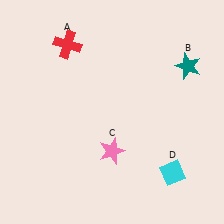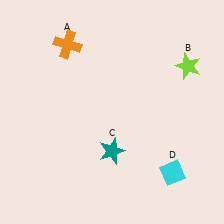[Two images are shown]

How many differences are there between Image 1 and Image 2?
There are 3 differences between the two images.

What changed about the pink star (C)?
In Image 1, C is pink. In Image 2, it changed to teal.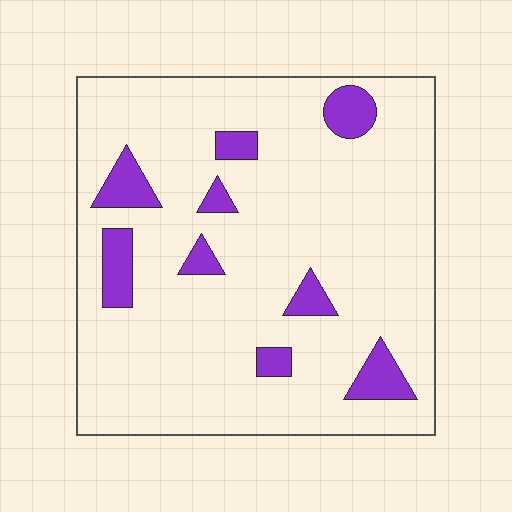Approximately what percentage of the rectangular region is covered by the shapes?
Approximately 10%.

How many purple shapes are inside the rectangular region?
9.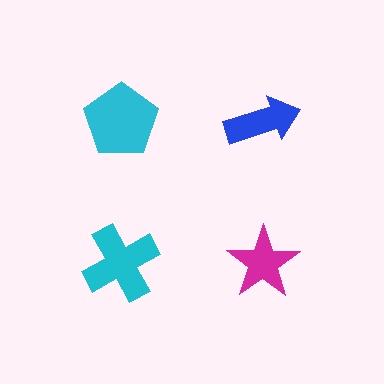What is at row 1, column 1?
A cyan pentagon.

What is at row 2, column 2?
A magenta star.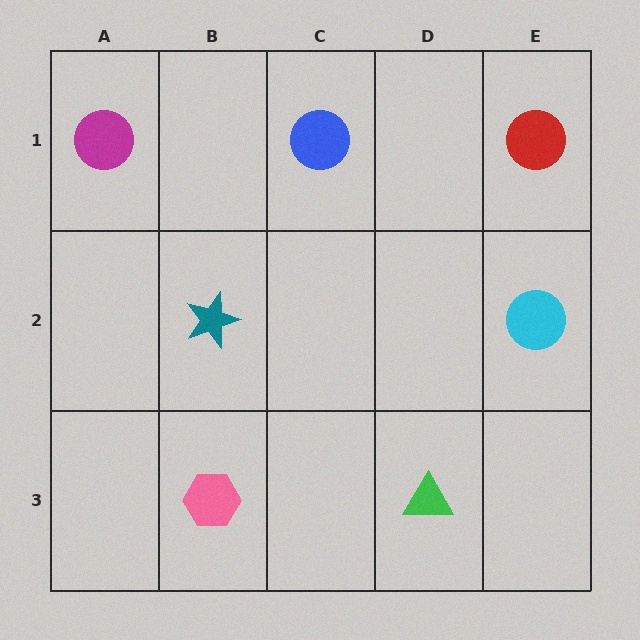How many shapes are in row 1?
3 shapes.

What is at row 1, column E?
A red circle.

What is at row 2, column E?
A cyan circle.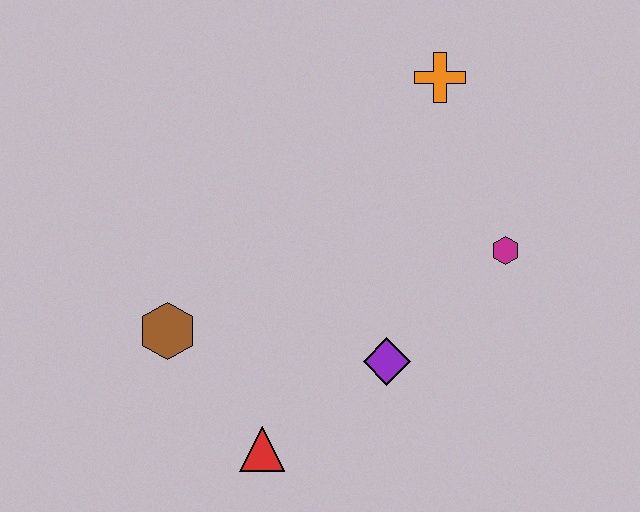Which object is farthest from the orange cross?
The red triangle is farthest from the orange cross.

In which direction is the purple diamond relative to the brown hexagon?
The purple diamond is to the right of the brown hexagon.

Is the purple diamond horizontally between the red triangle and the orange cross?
Yes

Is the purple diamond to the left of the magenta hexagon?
Yes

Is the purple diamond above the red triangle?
Yes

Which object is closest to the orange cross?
The magenta hexagon is closest to the orange cross.